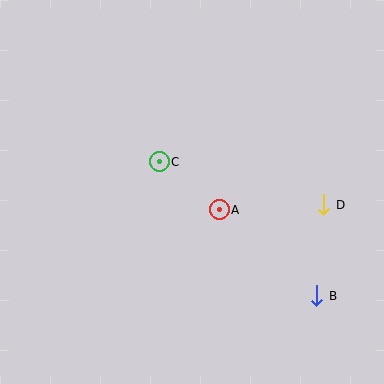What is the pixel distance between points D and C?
The distance between D and C is 170 pixels.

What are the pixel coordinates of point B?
Point B is at (317, 296).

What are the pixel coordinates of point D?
Point D is at (324, 205).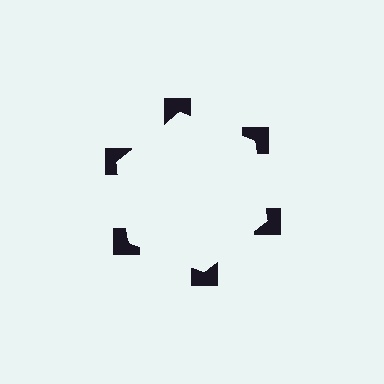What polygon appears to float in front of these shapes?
An illusory hexagon — its edges are inferred from the aligned wedge cuts in the notched squares, not physically drawn.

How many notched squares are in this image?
There are 6 — one at each vertex of the illusory hexagon.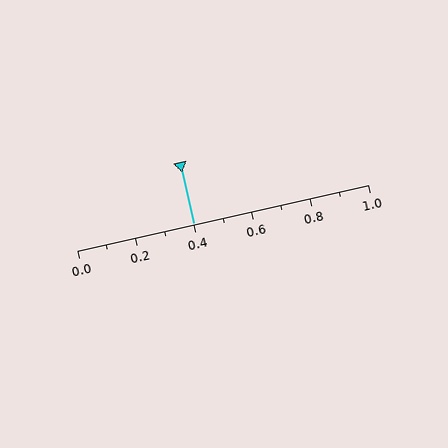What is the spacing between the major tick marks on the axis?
The major ticks are spaced 0.2 apart.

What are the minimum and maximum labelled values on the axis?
The axis runs from 0.0 to 1.0.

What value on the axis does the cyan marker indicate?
The marker indicates approximately 0.4.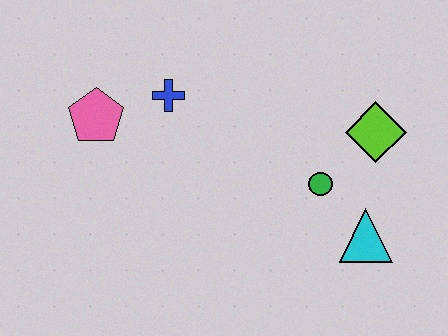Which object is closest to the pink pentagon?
The blue cross is closest to the pink pentagon.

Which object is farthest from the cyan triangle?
The pink pentagon is farthest from the cyan triangle.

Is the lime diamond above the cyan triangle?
Yes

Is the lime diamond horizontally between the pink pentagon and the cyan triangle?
No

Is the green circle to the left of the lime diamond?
Yes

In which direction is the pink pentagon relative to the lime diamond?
The pink pentagon is to the left of the lime diamond.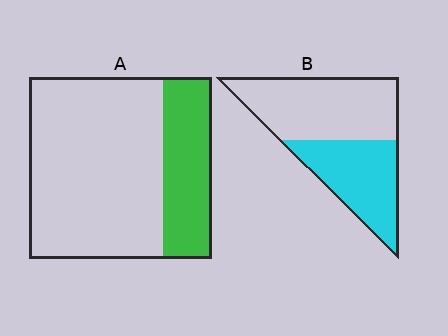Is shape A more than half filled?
No.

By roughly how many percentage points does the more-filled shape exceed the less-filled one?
By roughly 15 percentage points (B over A).